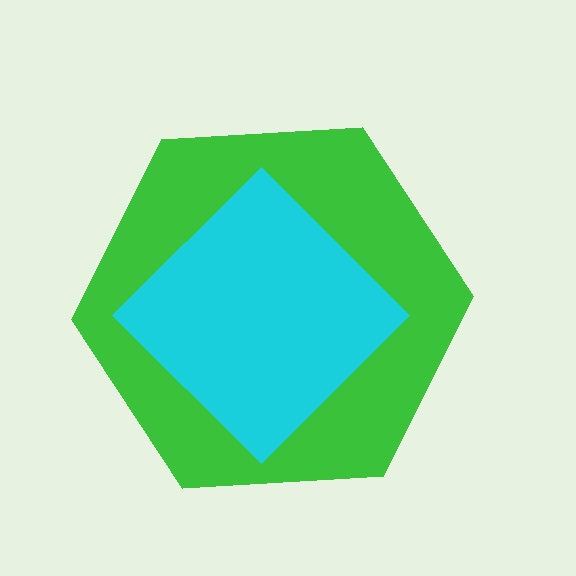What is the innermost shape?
The cyan diamond.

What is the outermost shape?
The green hexagon.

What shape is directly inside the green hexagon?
The cyan diamond.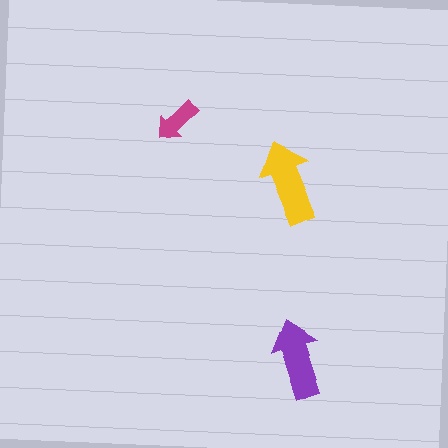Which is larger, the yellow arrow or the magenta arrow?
The yellow one.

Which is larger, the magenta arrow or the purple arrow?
The purple one.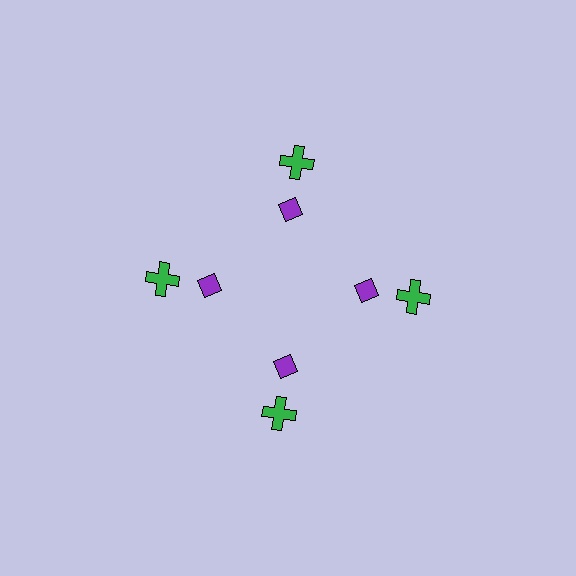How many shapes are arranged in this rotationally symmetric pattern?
There are 8 shapes, arranged in 4 groups of 2.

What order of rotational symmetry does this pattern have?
This pattern has 4-fold rotational symmetry.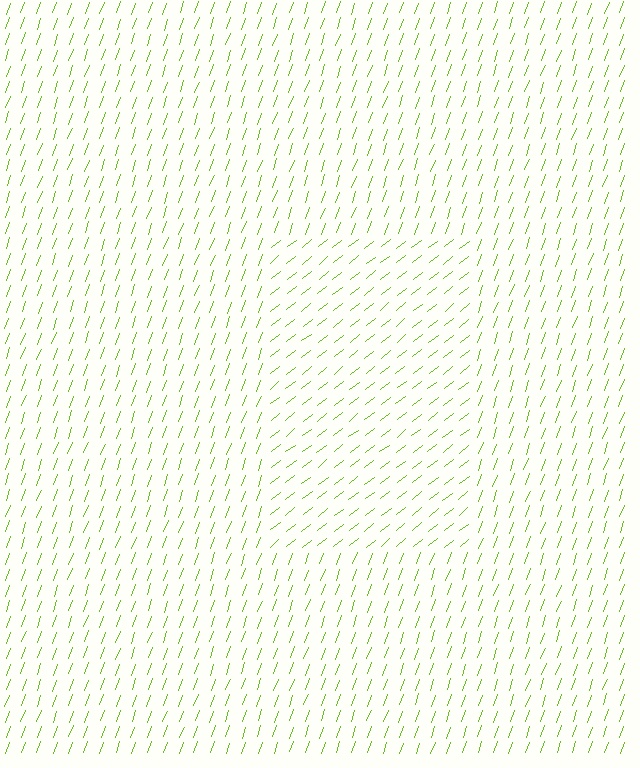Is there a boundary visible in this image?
Yes, there is a texture boundary formed by a change in line orientation.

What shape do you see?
I see a rectangle.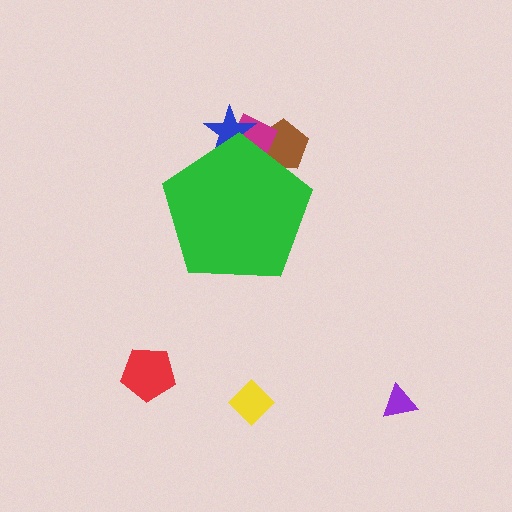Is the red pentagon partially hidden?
No, the red pentagon is fully visible.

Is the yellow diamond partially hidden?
No, the yellow diamond is fully visible.